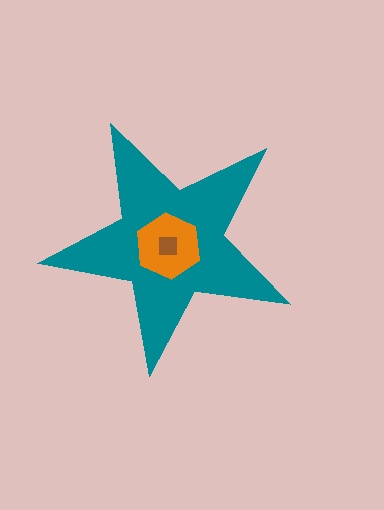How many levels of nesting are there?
3.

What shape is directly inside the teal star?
The orange hexagon.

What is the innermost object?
The brown square.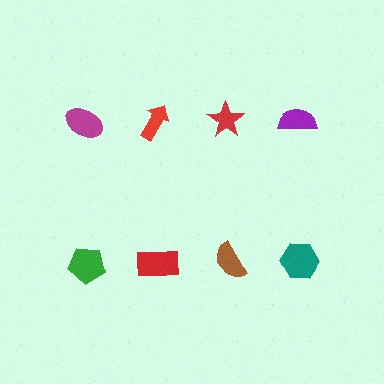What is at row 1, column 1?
A magenta ellipse.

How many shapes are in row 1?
4 shapes.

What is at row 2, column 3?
A brown semicircle.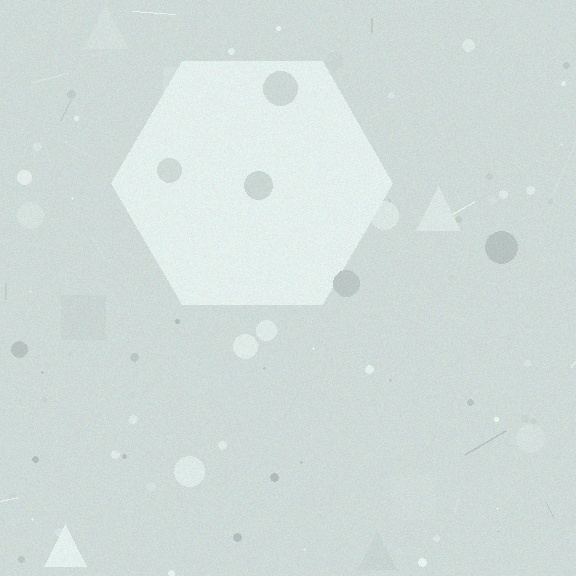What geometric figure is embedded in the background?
A hexagon is embedded in the background.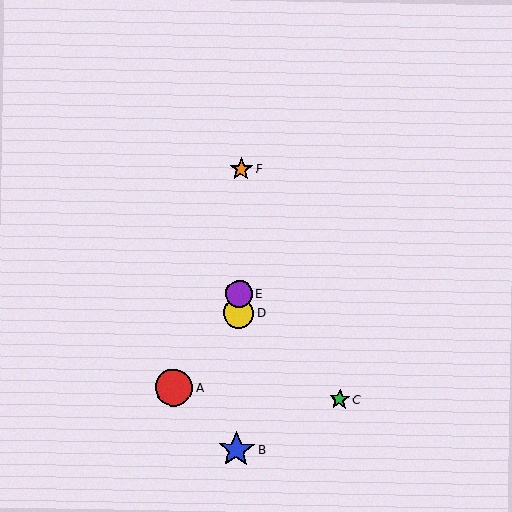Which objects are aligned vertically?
Objects B, D, E, F are aligned vertically.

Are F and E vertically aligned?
Yes, both are at x≈241.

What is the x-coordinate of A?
Object A is at x≈174.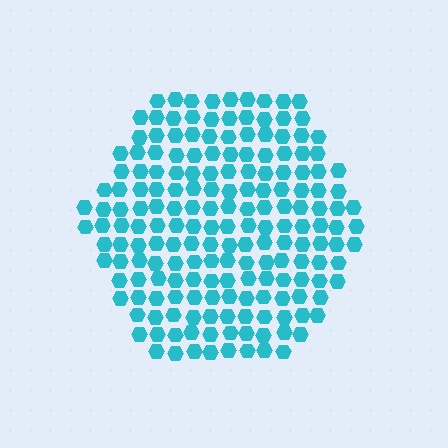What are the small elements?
The small elements are hexagons.